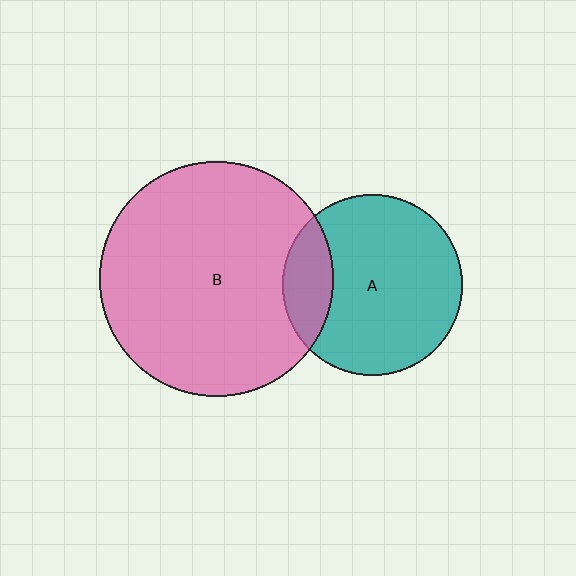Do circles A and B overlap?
Yes.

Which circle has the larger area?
Circle B (pink).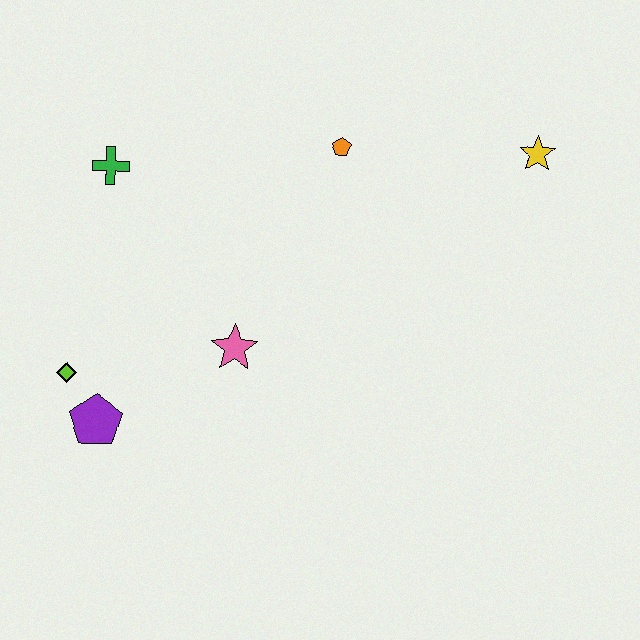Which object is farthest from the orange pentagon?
The purple pentagon is farthest from the orange pentagon.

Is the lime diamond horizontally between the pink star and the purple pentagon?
No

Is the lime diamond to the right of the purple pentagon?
No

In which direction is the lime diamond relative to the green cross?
The lime diamond is below the green cross.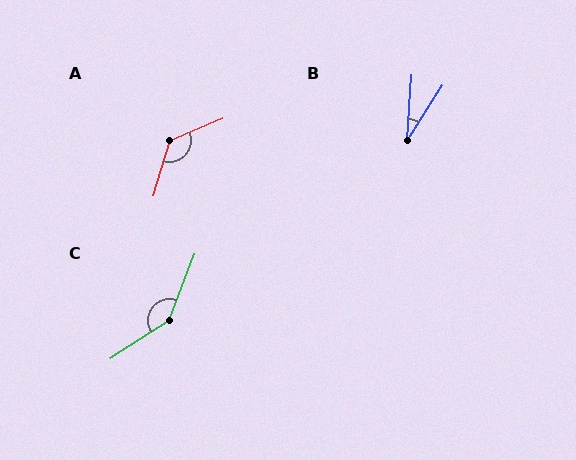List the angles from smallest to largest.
B (29°), A (130°), C (144°).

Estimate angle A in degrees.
Approximately 130 degrees.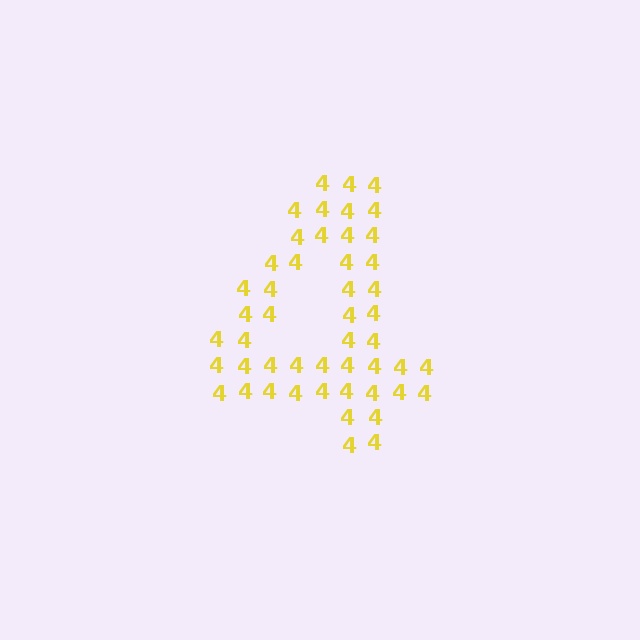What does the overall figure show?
The overall figure shows the digit 4.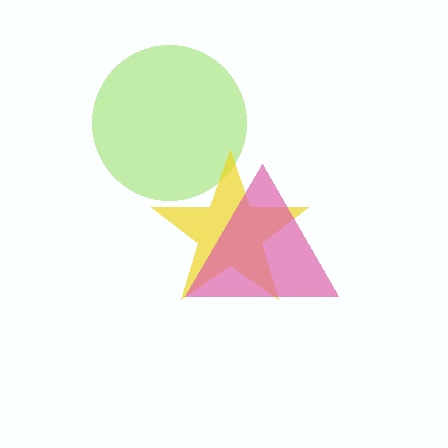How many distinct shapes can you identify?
There are 3 distinct shapes: a lime circle, a yellow star, a pink triangle.